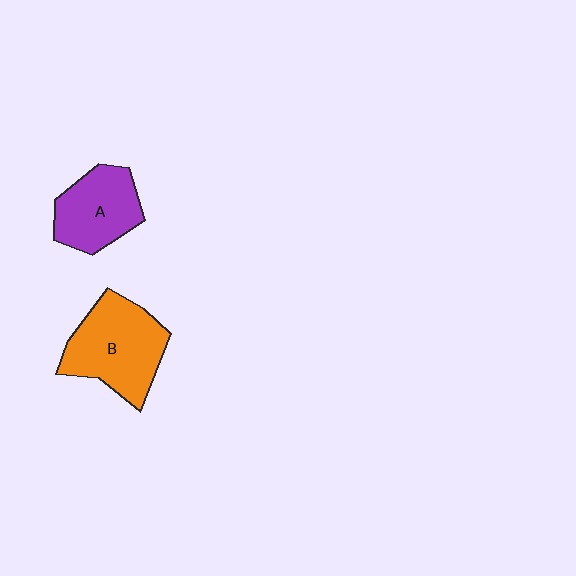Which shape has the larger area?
Shape B (orange).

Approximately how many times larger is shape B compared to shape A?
Approximately 1.4 times.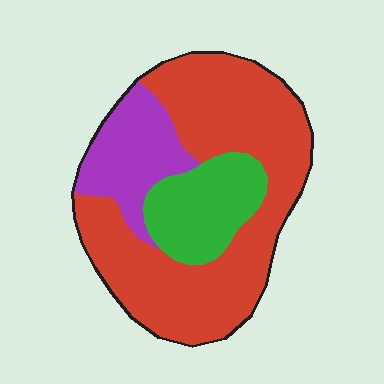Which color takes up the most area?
Red, at roughly 65%.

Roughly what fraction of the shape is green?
Green covers 19% of the shape.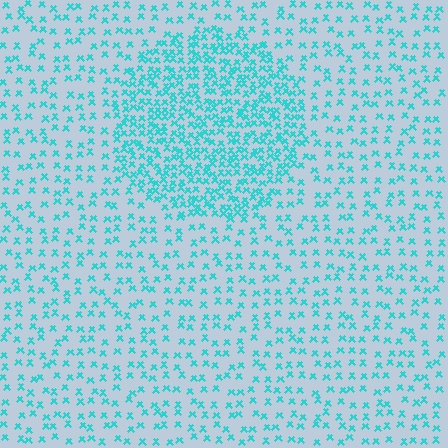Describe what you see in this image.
The image contains small cyan elements arranged at two different densities. A circle-shaped region is visible where the elements are more densely packed than the surrounding area.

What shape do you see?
I see a circle.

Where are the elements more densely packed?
The elements are more densely packed inside the circle boundary.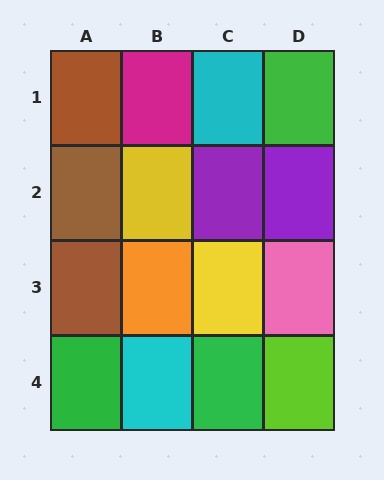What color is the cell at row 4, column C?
Green.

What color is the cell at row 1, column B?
Magenta.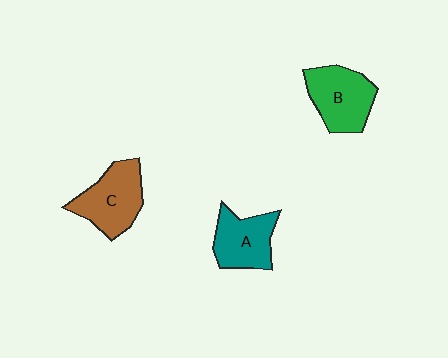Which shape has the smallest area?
Shape A (teal).